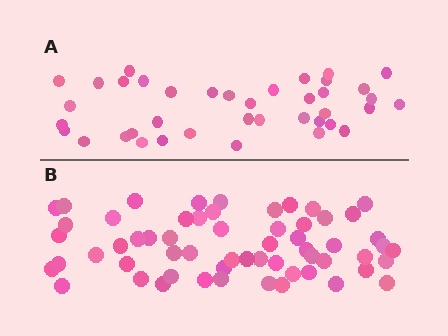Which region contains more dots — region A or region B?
Region B (the bottom region) has more dots.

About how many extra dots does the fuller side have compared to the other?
Region B has approximately 20 more dots than region A.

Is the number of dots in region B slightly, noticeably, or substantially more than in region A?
Region B has substantially more. The ratio is roughly 1.5 to 1.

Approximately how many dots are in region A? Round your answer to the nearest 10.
About 40 dots. (The exact count is 39, which rounds to 40.)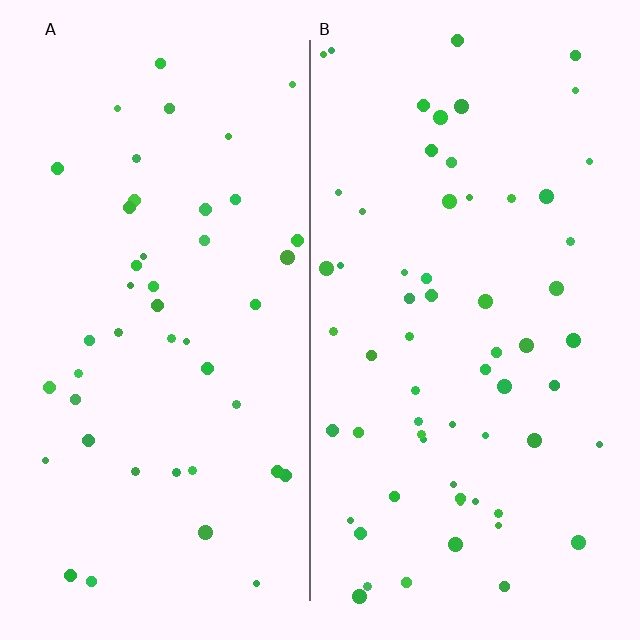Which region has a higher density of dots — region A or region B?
B (the right).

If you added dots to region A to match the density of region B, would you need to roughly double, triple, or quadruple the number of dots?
Approximately double.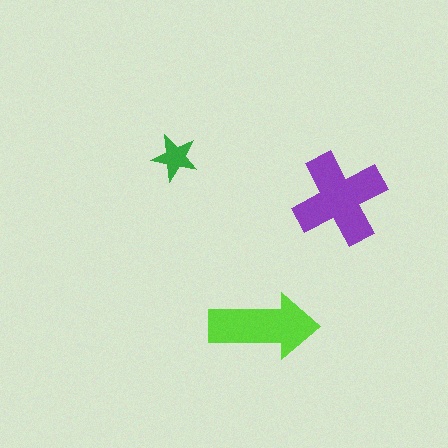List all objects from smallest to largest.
The green star, the lime arrow, the purple cross.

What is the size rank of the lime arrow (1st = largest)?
2nd.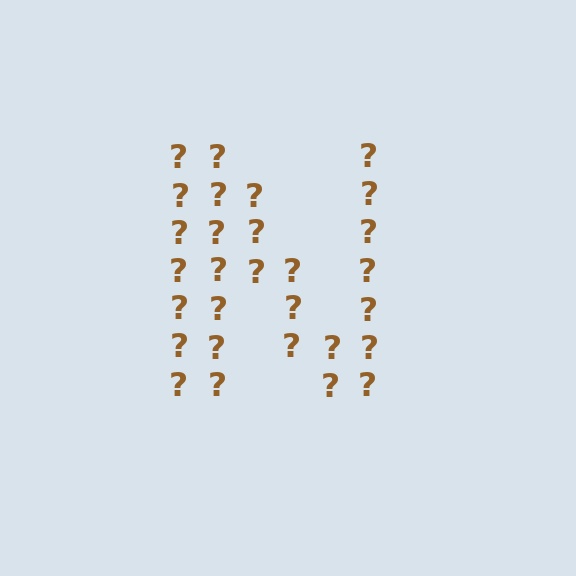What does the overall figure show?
The overall figure shows the letter N.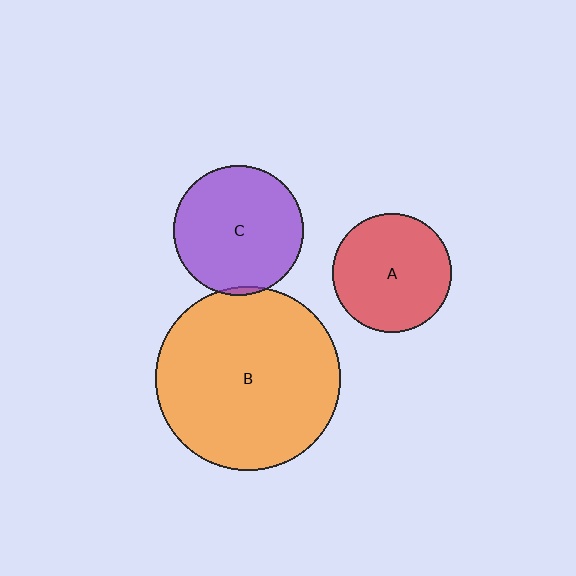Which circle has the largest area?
Circle B (orange).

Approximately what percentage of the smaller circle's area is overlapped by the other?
Approximately 5%.